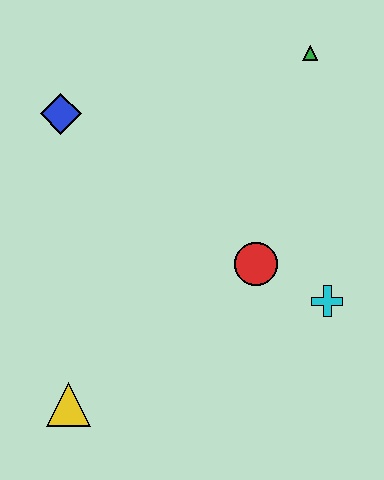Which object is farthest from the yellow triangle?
The green triangle is farthest from the yellow triangle.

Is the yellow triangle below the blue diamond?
Yes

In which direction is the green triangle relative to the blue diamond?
The green triangle is to the right of the blue diamond.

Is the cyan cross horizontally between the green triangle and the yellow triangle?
No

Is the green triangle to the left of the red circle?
No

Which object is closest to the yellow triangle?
The red circle is closest to the yellow triangle.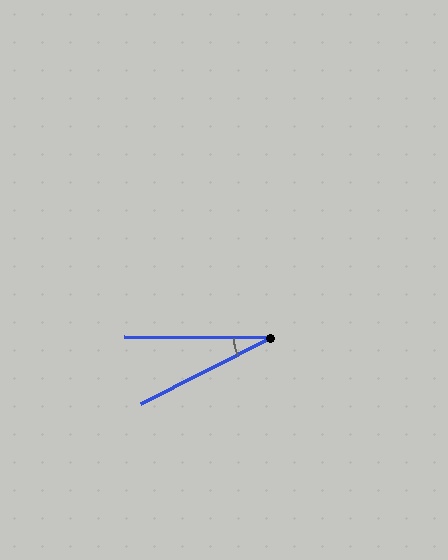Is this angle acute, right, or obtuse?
It is acute.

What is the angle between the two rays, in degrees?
Approximately 28 degrees.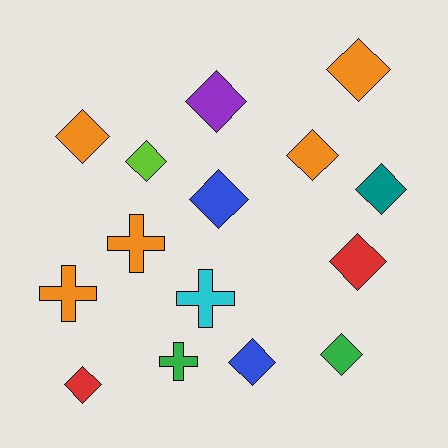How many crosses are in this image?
There are 4 crosses.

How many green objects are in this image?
There are 2 green objects.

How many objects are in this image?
There are 15 objects.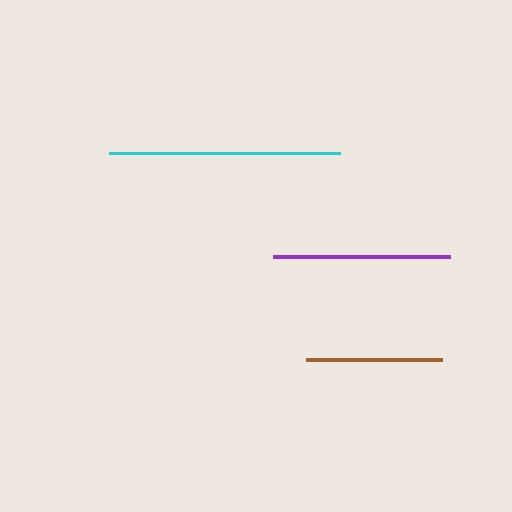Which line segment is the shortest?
The brown line is the shortest at approximately 136 pixels.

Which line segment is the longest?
The cyan line is the longest at approximately 232 pixels.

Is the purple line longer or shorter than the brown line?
The purple line is longer than the brown line.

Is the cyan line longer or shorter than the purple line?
The cyan line is longer than the purple line.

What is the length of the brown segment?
The brown segment is approximately 136 pixels long.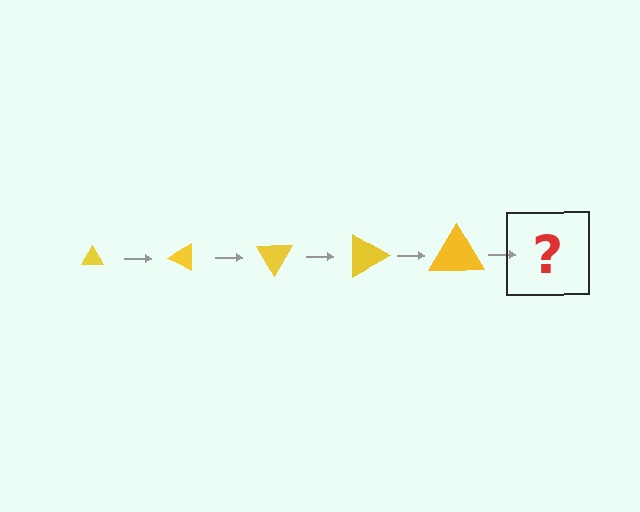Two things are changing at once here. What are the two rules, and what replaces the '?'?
The two rules are that the triangle grows larger each step and it rotates 30 degrees each step. The '?' should be a triangle, larger than the previous one and rotated 150 degrees from the start.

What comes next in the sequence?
The next element should be a triangle, larger than the previous one and rotated 150 degrees from the start.